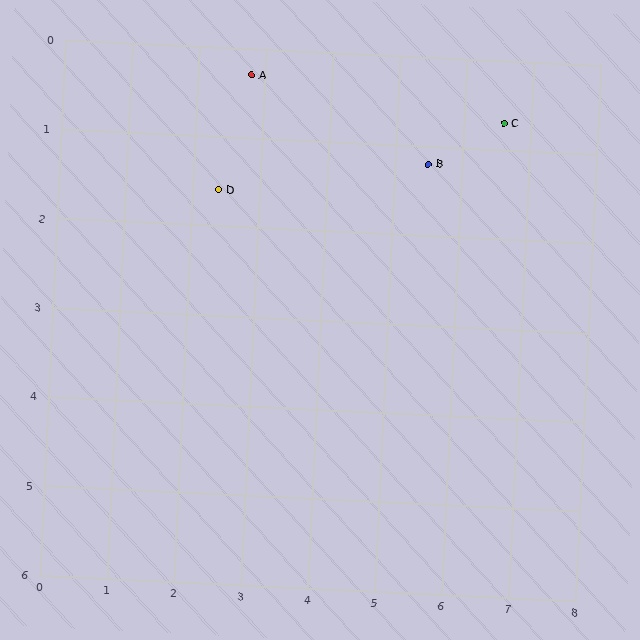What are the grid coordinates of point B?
Point B is at approximately (5.5, 1.2).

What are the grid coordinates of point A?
Point A is at approximately (2.8, 0.3).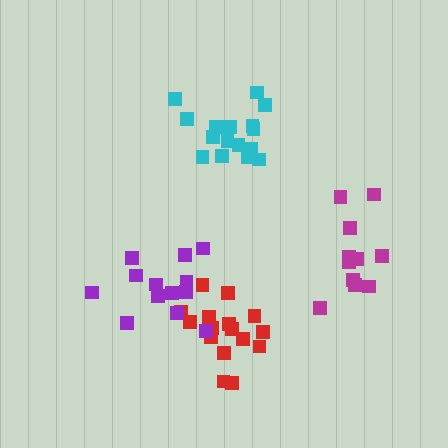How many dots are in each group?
Group 1: 11 dots, Group 2: 16 dots, Group 3: 16 dots, Group 4: 13 dots (56 total).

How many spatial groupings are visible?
There are 4 spatial groupings.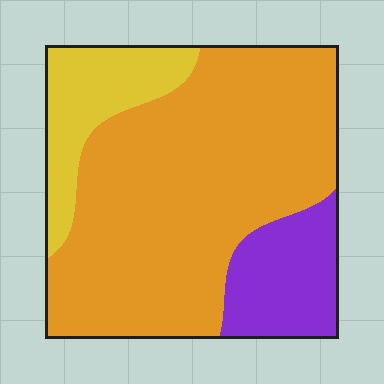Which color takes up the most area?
Orange, at roughly 70%.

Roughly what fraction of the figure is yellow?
Yellow takes up about one sixth (1/6) of the figure.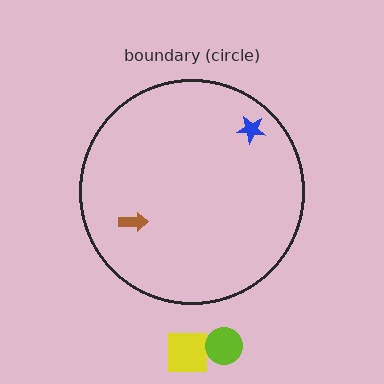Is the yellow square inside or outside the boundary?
Outside.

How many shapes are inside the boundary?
2 inside, 2 outside.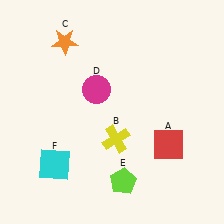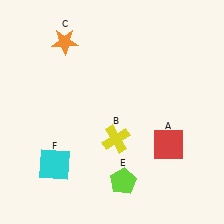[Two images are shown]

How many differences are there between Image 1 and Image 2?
There is 1 difference between the two images.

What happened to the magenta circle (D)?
The magenta circle (D) was removed in Image 2. It was in the top-left area of Image 1.